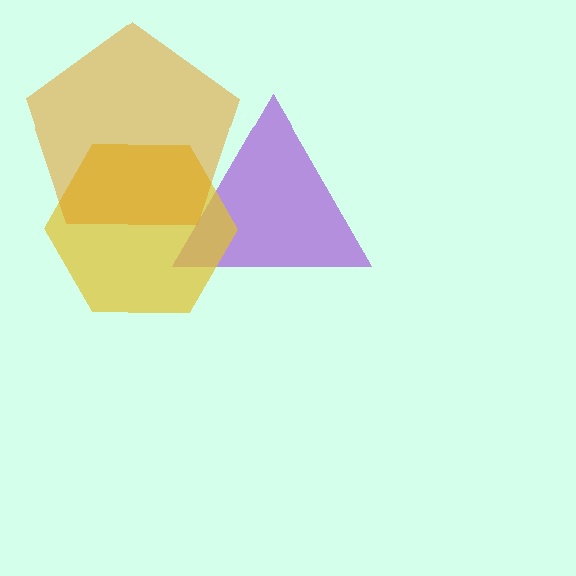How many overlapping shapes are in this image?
There are 3 overlapping shapes in the image.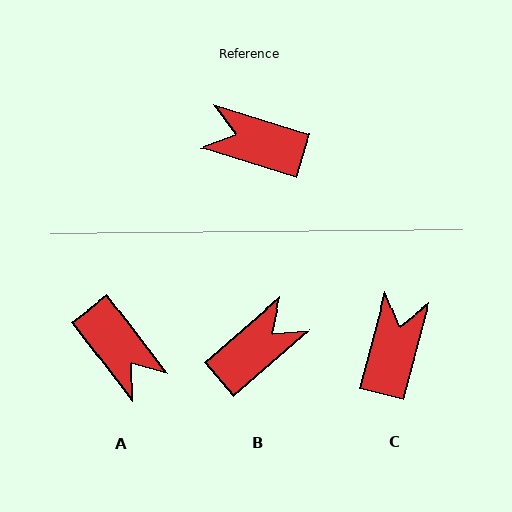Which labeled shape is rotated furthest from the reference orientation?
A, about 145 degrees away.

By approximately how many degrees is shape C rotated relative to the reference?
Approximately 88 degrees clockwise.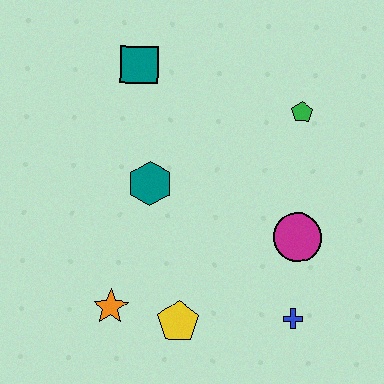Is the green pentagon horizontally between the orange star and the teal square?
No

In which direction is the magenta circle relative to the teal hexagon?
The magenta circle is to the right of the teal hexagon.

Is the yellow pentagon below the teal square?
Yes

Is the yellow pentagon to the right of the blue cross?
No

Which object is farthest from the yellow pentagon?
The teal square is farthest from the yellow pentagon.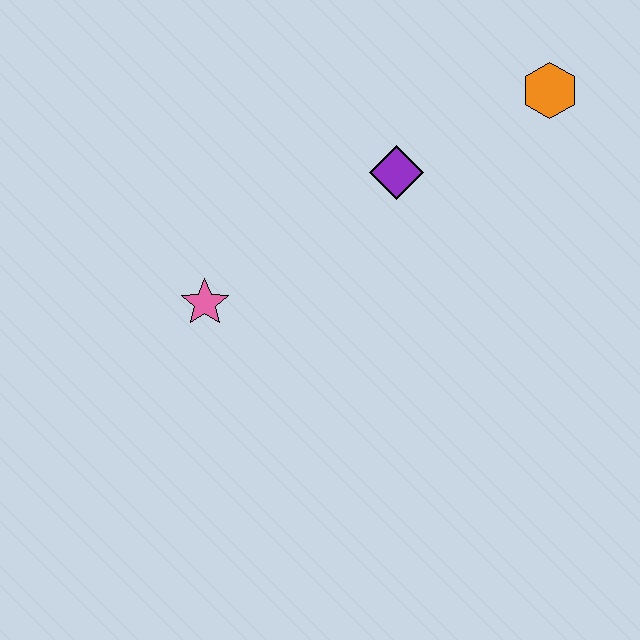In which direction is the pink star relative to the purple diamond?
The pink star is to the left of the purple diamond.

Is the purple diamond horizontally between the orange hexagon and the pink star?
Yes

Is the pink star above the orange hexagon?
No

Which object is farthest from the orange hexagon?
The pink star is farthest from the orange hexagon.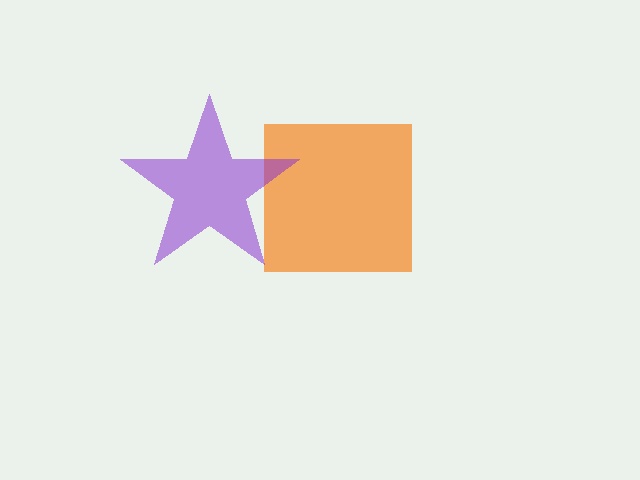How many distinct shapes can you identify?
There are 2 distinct shapes: an orange square, a purple star.